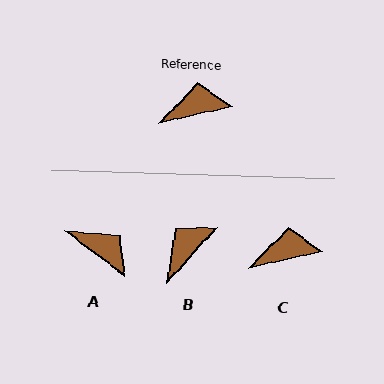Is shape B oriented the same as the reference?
No, it is off by about 36 degrees.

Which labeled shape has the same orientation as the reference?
C.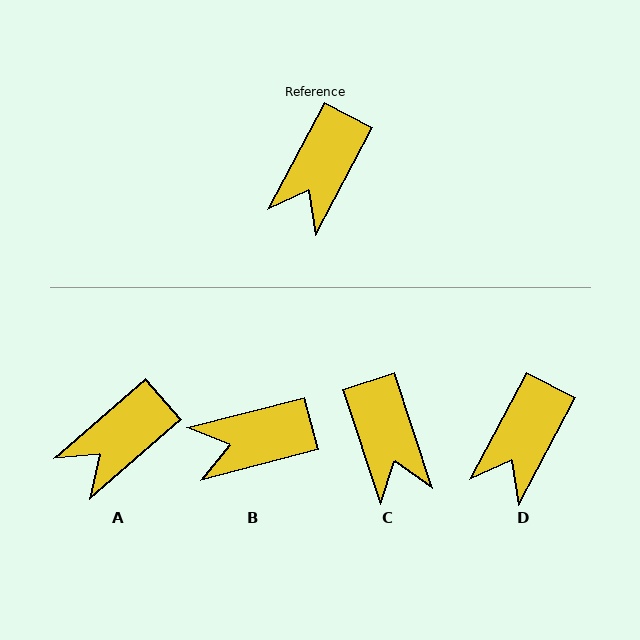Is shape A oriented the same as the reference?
No, it is off by about 21 degrees.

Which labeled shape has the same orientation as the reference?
D.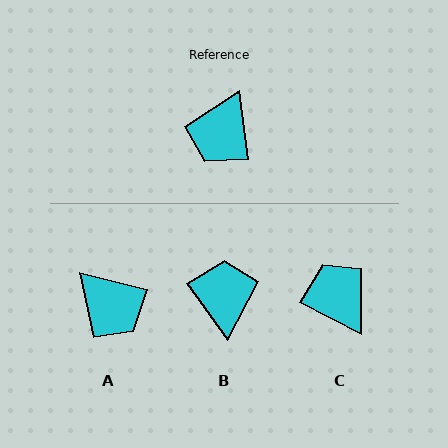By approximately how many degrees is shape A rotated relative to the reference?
Approximately 69 degrees counter-clockwise.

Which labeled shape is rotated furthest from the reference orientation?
B, about 151 degrees away.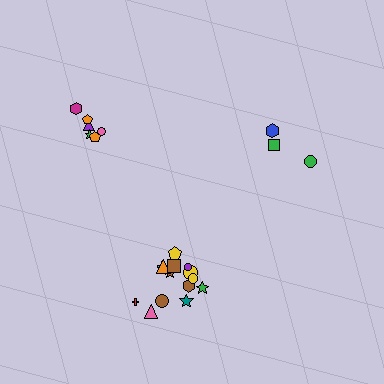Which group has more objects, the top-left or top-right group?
The top-left group.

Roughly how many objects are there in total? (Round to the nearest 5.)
Roughly 25 objects in total.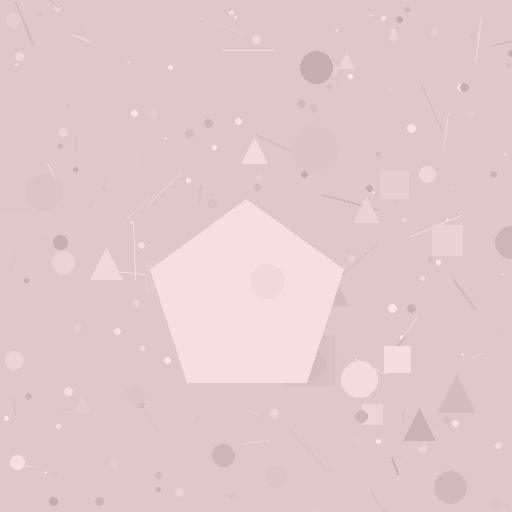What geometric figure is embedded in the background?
A pentagon is embedded in the background.